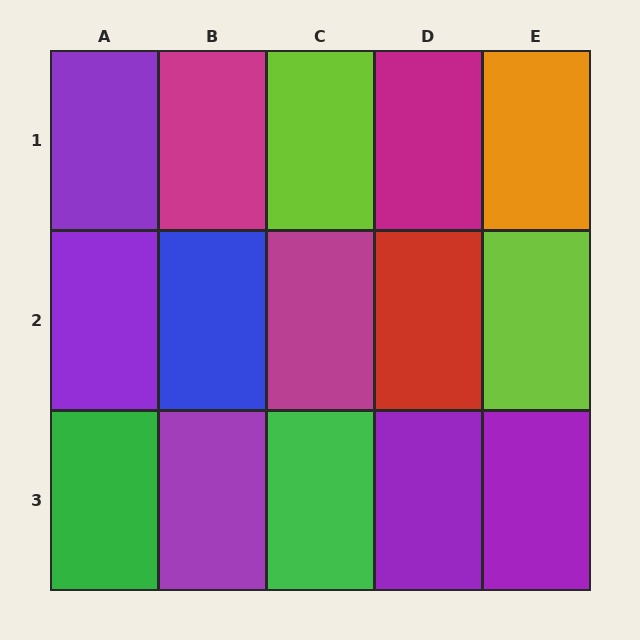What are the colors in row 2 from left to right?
Purple, blue, magenta, red, lime.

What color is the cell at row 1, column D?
Magenta.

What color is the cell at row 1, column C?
Lime.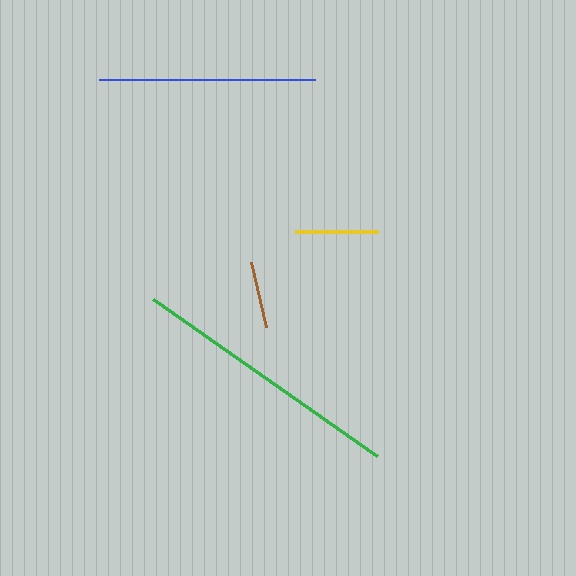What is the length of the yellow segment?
The yellow segment is approximately 83 pixels long.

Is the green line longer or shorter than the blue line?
The green line is longer than the blue line.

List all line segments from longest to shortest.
From longest to shortest: green, blue, yellow, brown.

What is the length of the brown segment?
The brown segment is approximately 67 pixels long.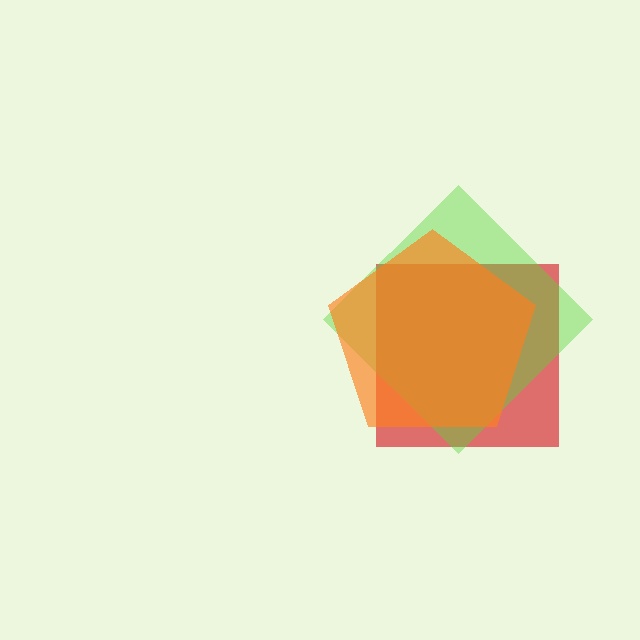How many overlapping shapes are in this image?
There are 3 overlapping shapes in the image.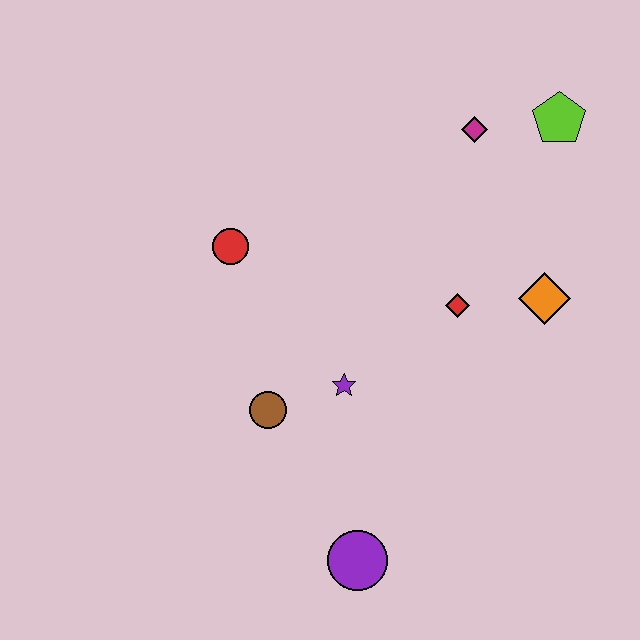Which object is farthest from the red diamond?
The purple circle is farthest from the red diamond.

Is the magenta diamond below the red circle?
No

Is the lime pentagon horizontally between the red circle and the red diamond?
No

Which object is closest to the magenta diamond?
The lime pentagon is closest to the magenta diamond.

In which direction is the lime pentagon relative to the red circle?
The lime pentagon is to the right of the red circle.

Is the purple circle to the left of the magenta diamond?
Yes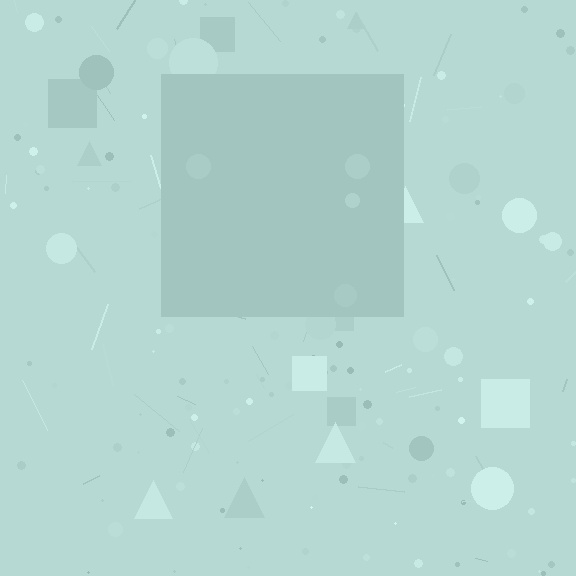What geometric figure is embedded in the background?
A square is embedded in the background.